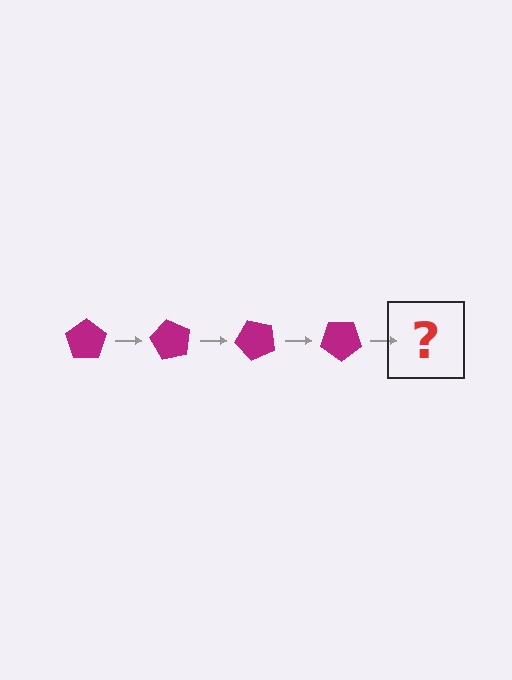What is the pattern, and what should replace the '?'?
The pattern is that the pentagon rotates 60 degrees each step. The '?' should be a magenta pentagon rotated 240 degrees.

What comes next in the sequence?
The next element should be a magenta pentagon rotated 240 degrees.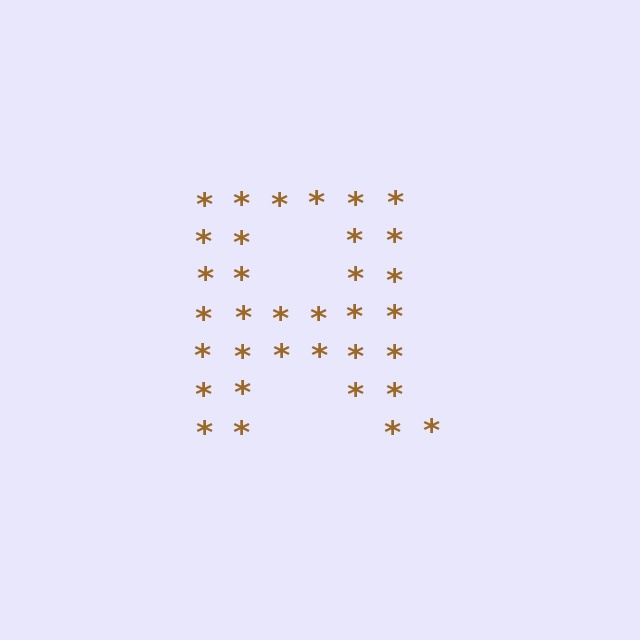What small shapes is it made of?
It is made of small asterisks.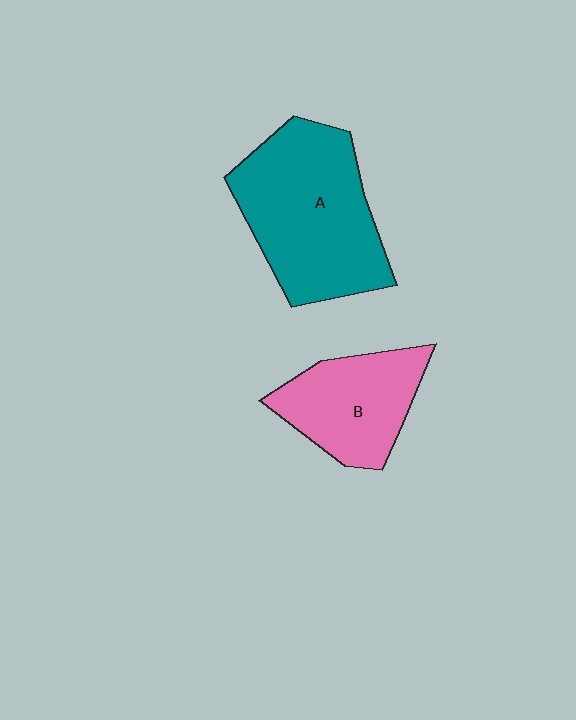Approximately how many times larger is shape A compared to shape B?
Approximately 1.6 times.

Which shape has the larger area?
Shape A (teal).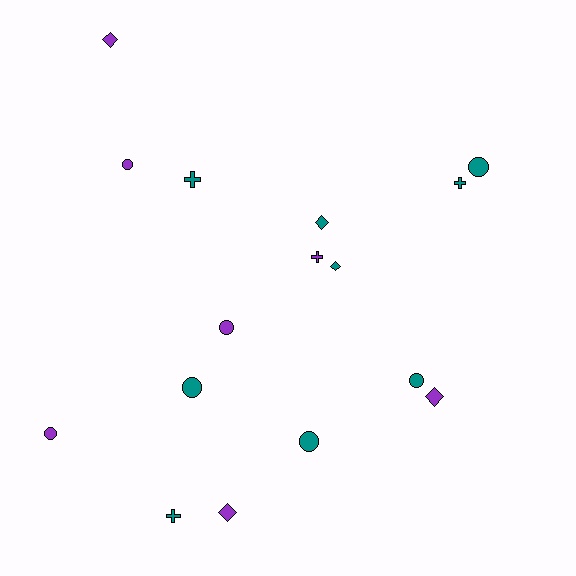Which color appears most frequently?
Teal, with 9 objects.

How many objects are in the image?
There are 16 objects.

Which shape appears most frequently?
Circle, with 7 objects.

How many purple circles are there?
There are 3 purple circles.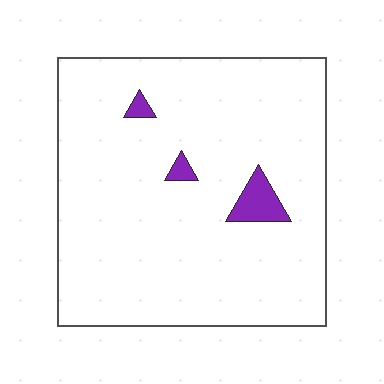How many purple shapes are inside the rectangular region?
3.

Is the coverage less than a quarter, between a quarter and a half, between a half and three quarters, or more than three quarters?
Less than a quarter.